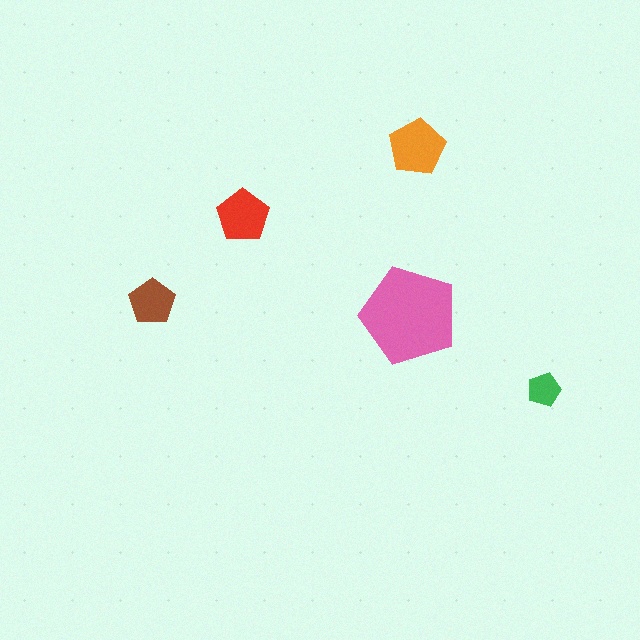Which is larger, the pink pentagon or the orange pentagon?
The pink one.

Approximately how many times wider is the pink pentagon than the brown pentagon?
About 2 times wider.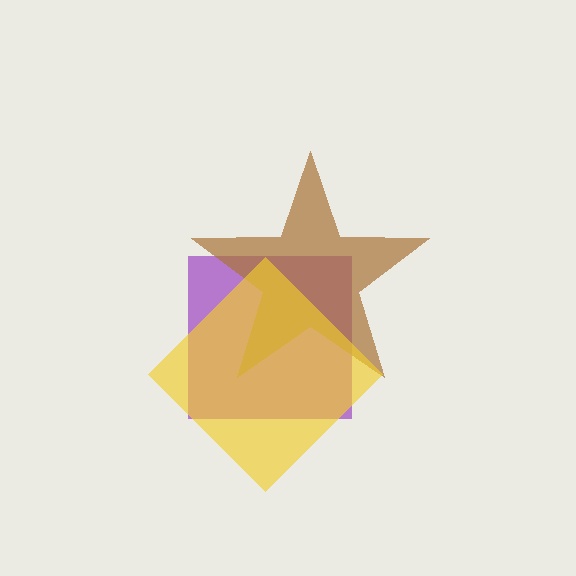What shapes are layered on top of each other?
The layered shapes are: a purple square, a brown star, a yellow diamond.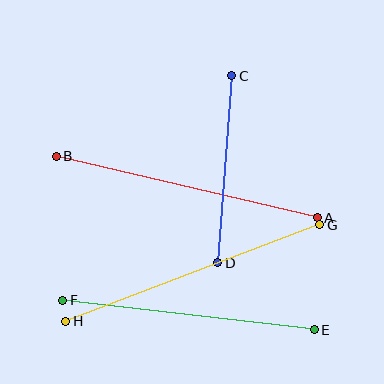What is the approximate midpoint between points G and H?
The midpoint is at approximately (193, 273) pixels.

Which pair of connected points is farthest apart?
Points G and H are farthest apart.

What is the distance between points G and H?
The distance is approximately 272 pixels.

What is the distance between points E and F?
The distance is approximately 253 pixels.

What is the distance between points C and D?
The distance is approximately 188 pixels.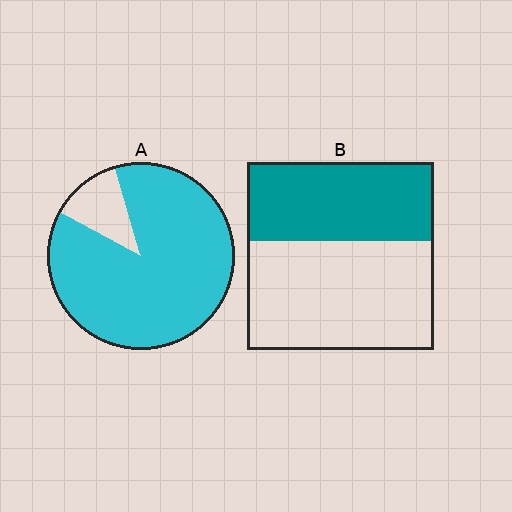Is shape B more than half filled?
No.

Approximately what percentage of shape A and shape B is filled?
A is approximately 90% and B is approximately 40%.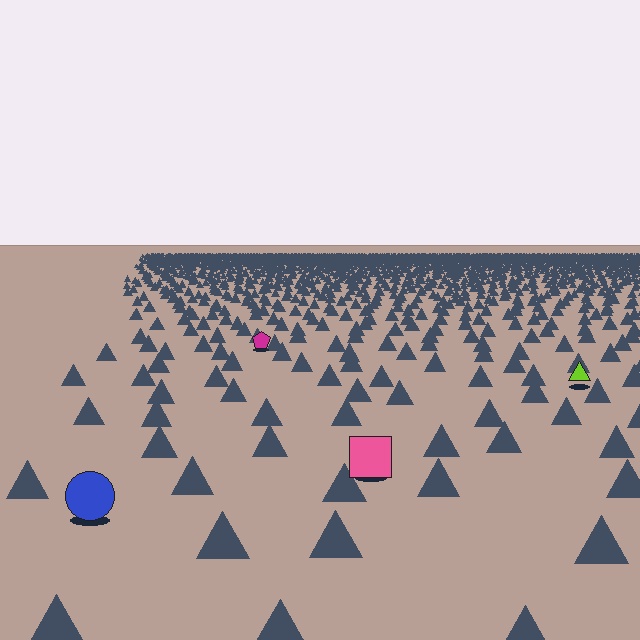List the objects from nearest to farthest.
From nearest to farthest: the blue circle, the pink square, the lime triangle, the magenta pentagon.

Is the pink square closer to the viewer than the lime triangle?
Yes. The pink square is closer — you can tell from the texture gradient: the ground texture is coarser near it.